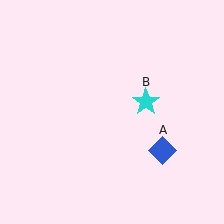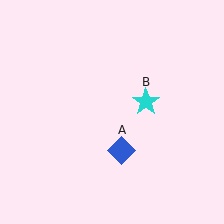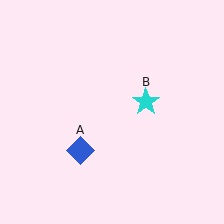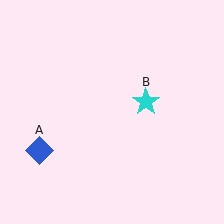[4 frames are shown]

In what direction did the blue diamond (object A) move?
The blue diamond (object A) moved left.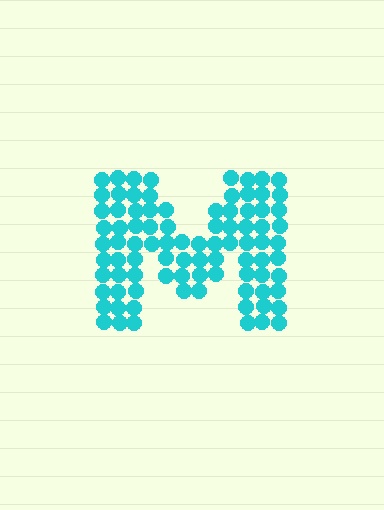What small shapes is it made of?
It is made of small circles.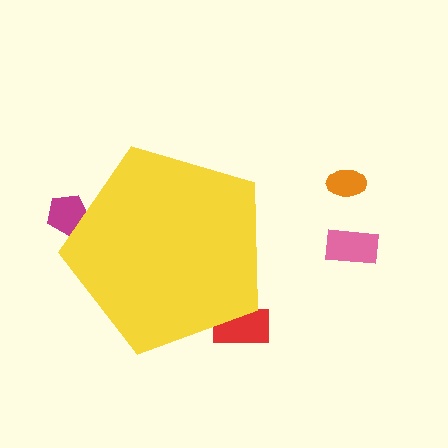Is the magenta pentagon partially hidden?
Yes, the magenta pentagon is partially hidden behind the yellow pentagon.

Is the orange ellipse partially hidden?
No, the orange ellipse is fully visible.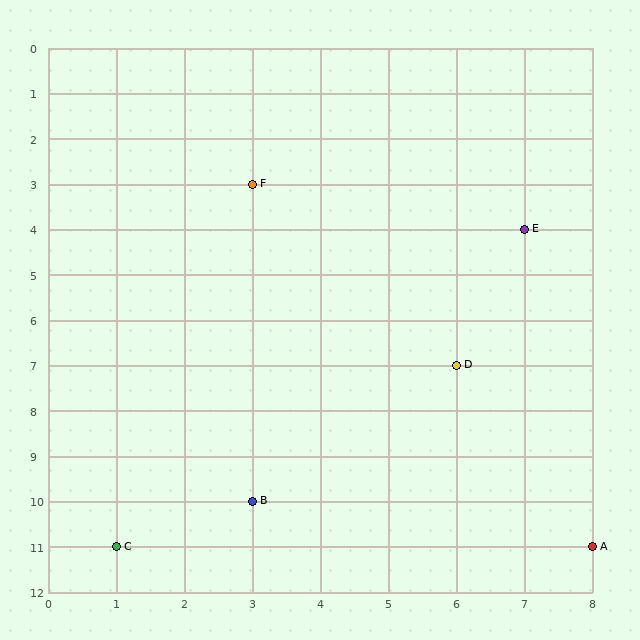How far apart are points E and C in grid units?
Points E and C are 6 columns and 7 rows apart (about 9.2 grid units diagonally).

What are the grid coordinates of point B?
Point B is at grid coordinates (3, 10).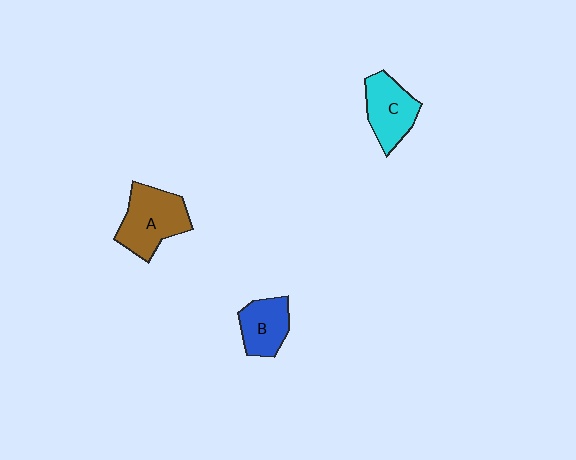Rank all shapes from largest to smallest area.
From largest to smallest: A (brown), C (cyan), B (blue).